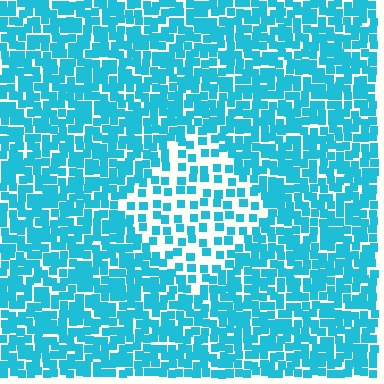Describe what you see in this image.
The image contains small cyan elements arranged at two different densities. A diamond-shaped region is visible where the elements are less densely packed than the surrounding area.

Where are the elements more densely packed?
The elements are more densely packed outside the diamond boundary.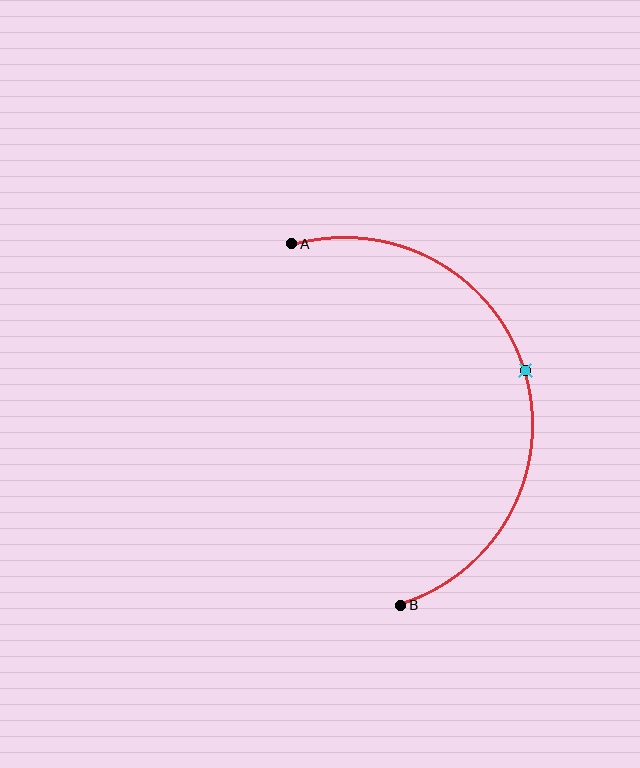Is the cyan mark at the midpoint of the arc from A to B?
Yes. The cyan mark lies on the arc at equal arc-length from both A and B — it is the arc midpoint.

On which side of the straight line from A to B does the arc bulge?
The arc bulges to the right of the straight line connecting A and B.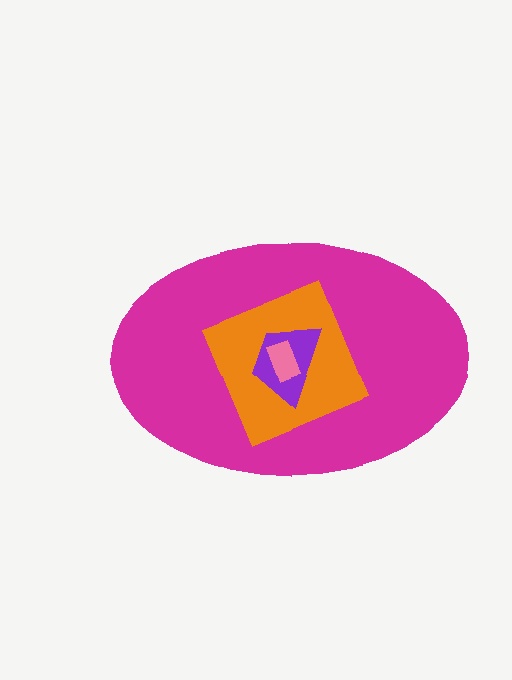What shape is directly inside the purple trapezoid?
The pink rectangle.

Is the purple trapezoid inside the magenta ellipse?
Yes.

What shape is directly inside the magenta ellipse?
The orange diamond.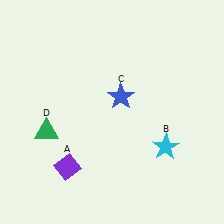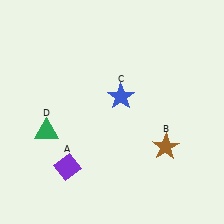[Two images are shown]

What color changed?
The star (B) changed from cyan in Image 1 to brown in Image 2.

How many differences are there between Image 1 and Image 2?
There is 1 difference between the two images.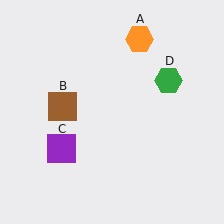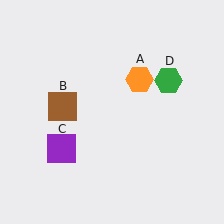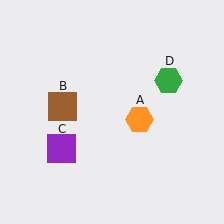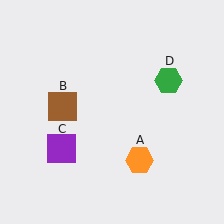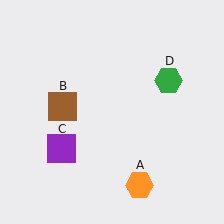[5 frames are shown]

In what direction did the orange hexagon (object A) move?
The orange hexagon (object A) moved down.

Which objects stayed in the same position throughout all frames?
Brown square (object B) and purple square (object C) and green hexagon (object D) remained stationary.